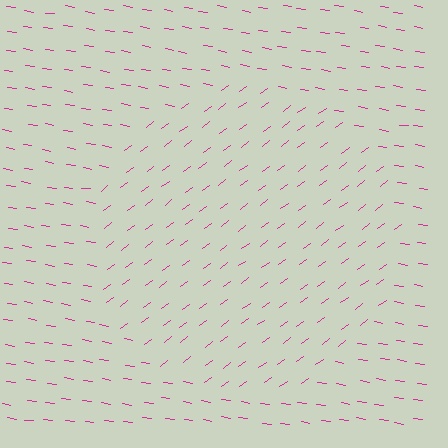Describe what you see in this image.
The image is filled with small magenta line segments. A circle region in the image has lines oriented differently from the surrounding lines, creating a visible texture boundary.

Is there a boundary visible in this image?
Yes, there is a texture boundary formed by a change in line orientation.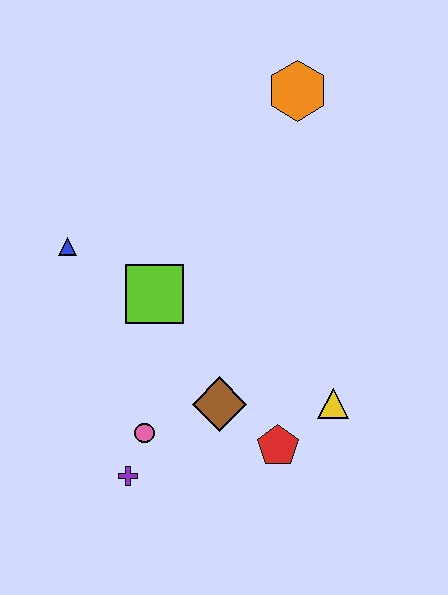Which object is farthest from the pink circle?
The orange hexagon is farthest from the pink circle.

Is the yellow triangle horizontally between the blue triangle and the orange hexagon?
No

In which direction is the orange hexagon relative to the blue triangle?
The orange hexagon is to the right of the blue triangle.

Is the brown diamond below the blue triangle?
Yes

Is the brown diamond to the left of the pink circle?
No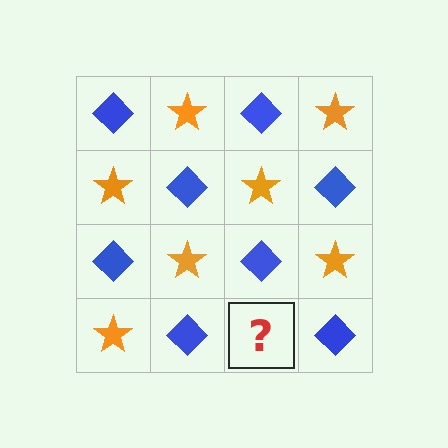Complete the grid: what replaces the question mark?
The question mark should be replaced with an orange star.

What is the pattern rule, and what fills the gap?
The rule is that it alternates blue diamond and orange star in a checkerboard pattern. The gap should be filled with an orange star.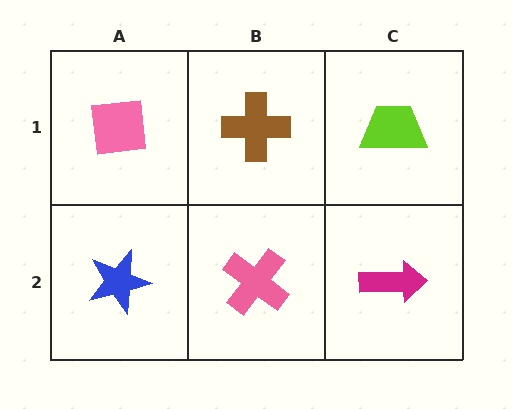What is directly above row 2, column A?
A pink square.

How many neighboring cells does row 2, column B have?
3.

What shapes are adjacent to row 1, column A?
A blue star (row 2, column A), a brown cross (row 1, column B).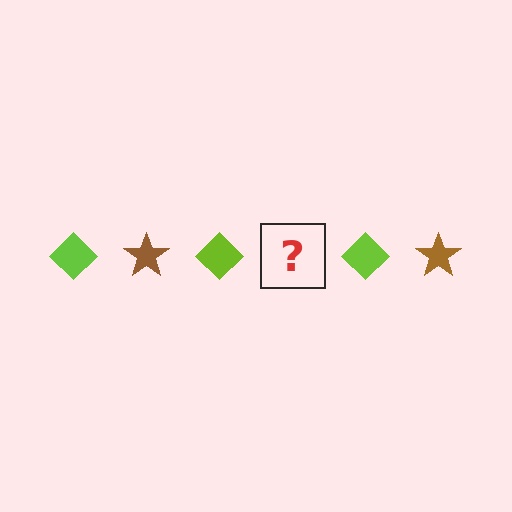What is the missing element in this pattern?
The missing element is a brown star.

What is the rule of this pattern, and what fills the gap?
The rule is that the pattern alternates between lime diamond and brown star. The gap should be filled with a brown star.